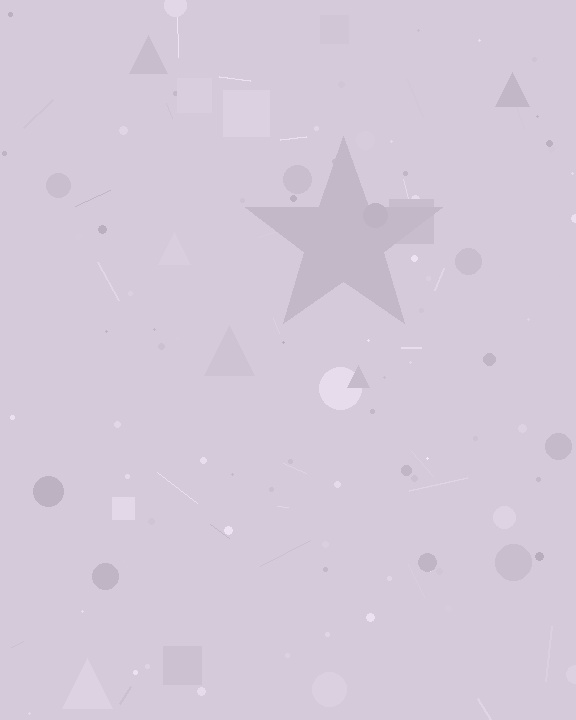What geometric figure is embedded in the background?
A star is embedded in the background.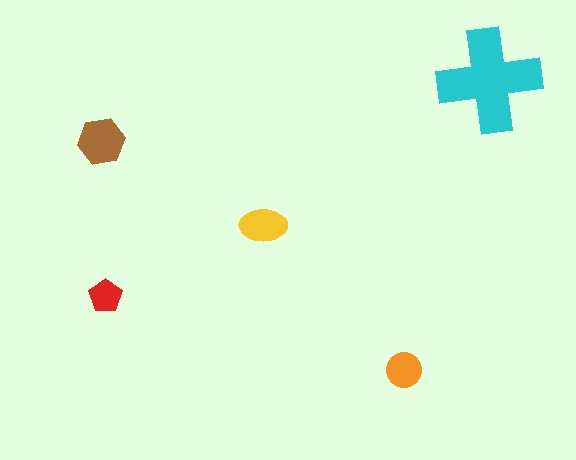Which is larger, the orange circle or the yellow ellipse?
The yellow ellipse.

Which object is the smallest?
The red pentagon.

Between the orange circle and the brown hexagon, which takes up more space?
The brown hexagon.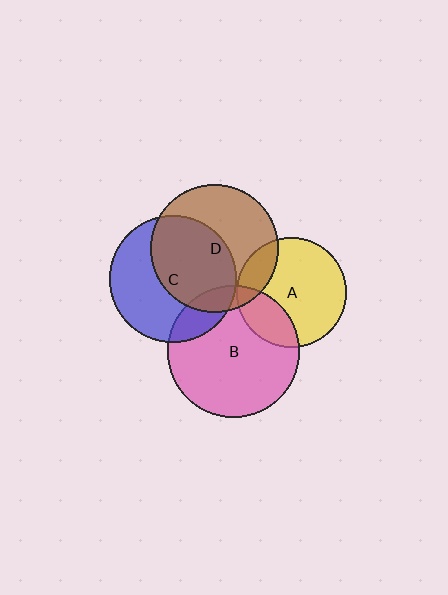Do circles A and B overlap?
Yes.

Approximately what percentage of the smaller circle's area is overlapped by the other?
Approximately 25%.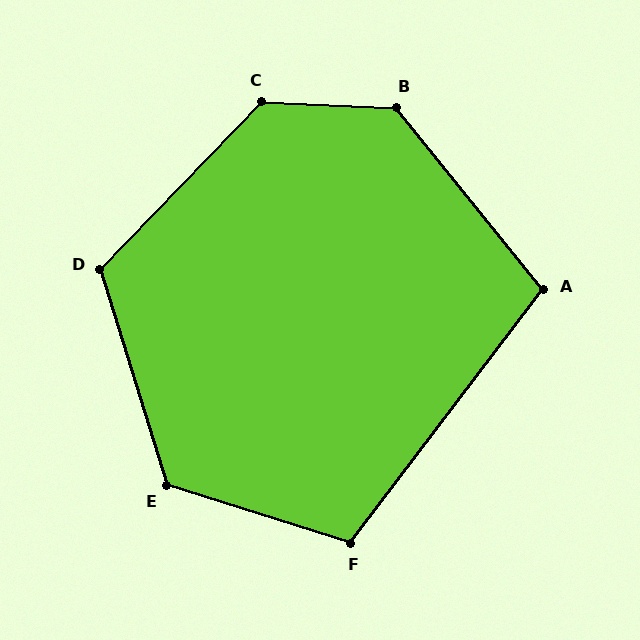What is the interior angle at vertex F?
Approximately 110 degrees (obtuse).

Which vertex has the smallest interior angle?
A, at approximately 104 degrees.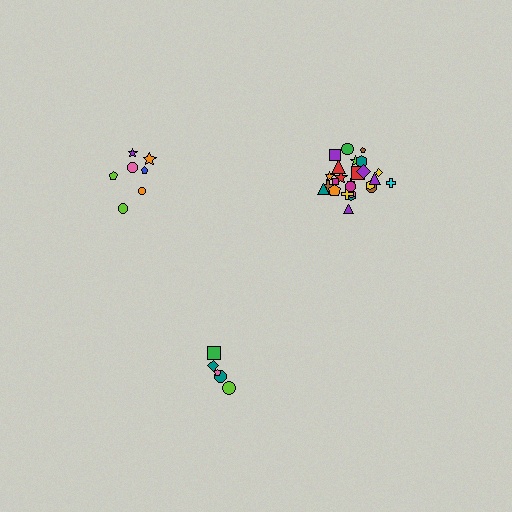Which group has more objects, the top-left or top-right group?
The top-right group.